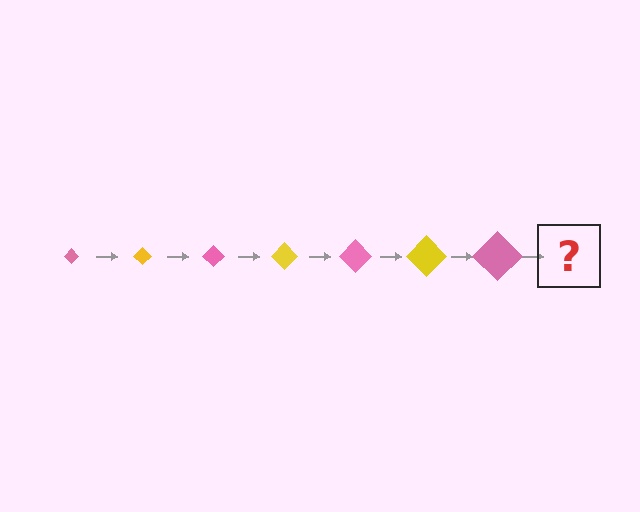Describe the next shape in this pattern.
It should be a yellow diamond, larger than the previous one.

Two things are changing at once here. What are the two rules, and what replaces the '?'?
The two rules are that the diamond grows larger each step and the color cycles through pink and yellow. The '?' should be a yellow diamond, larger than the previous one.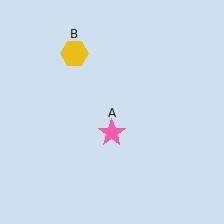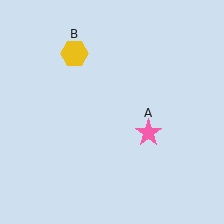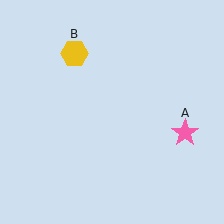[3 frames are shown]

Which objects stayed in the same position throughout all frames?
Yellow hexagon (object B) remained stationary.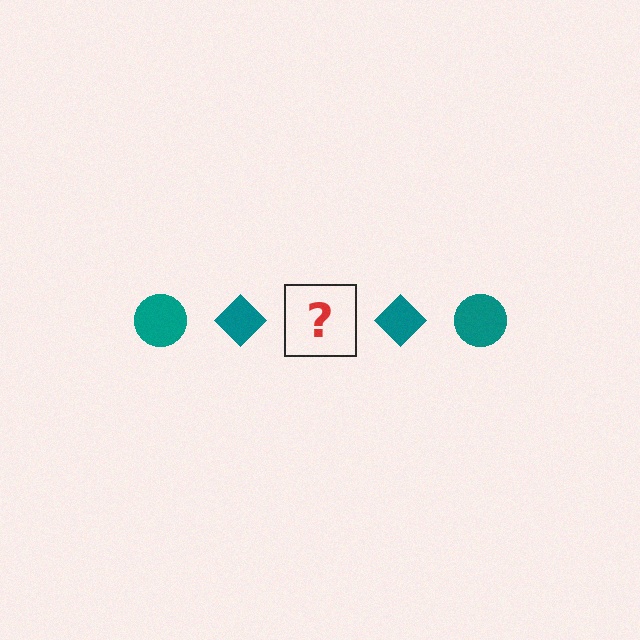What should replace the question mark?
The question mark should be replaced with a teal circle.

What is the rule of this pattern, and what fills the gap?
The rule is that the pattern cycles through circle, diamond shapes in teal. The gap should be filled with a teal circle.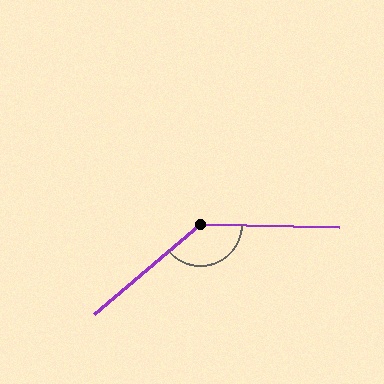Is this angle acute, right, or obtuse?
It is obtuse.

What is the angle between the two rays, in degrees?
Approximately 138 degrees.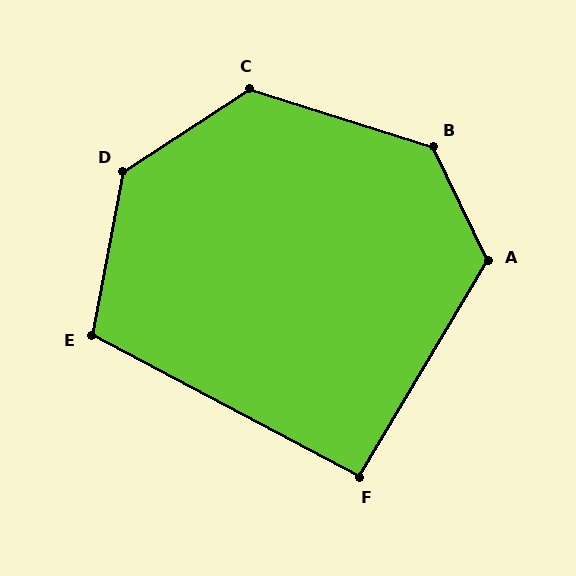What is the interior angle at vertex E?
Approximately 107 degrees (obtuse).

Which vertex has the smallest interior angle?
F, at approximately 93 degrees.